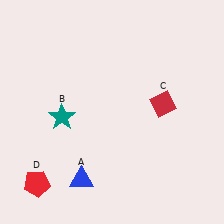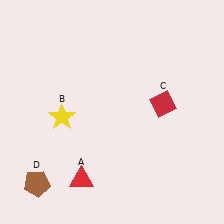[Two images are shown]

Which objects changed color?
A changed from blue to red. B changed from teal to yellow. D changed from red to brown.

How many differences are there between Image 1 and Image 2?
There are 3 differences between the two images.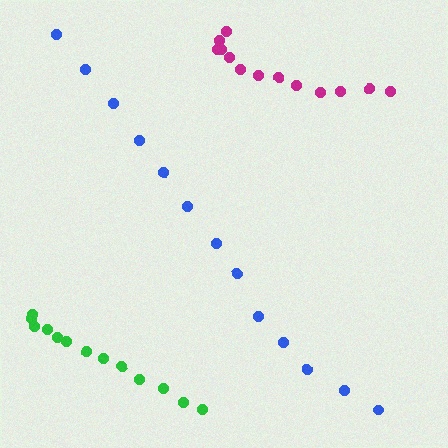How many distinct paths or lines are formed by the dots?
There are 3 distinct paths.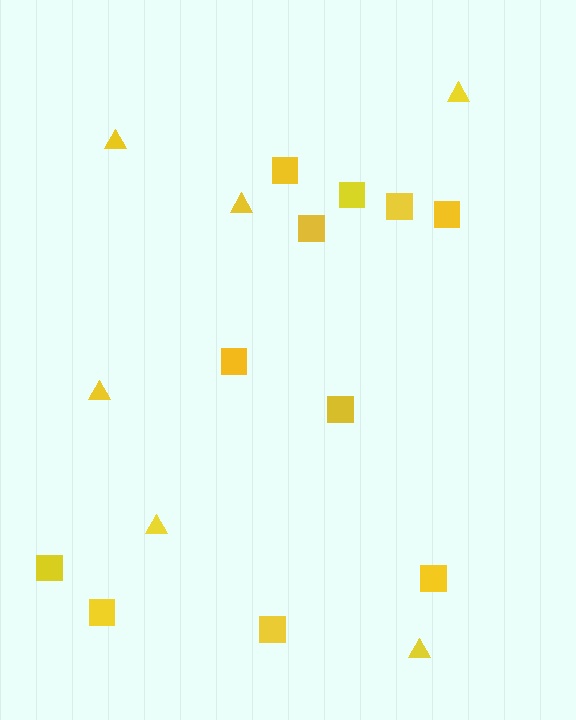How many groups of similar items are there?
There are 2 groups: one group of triangles (6) and one group of squares (11).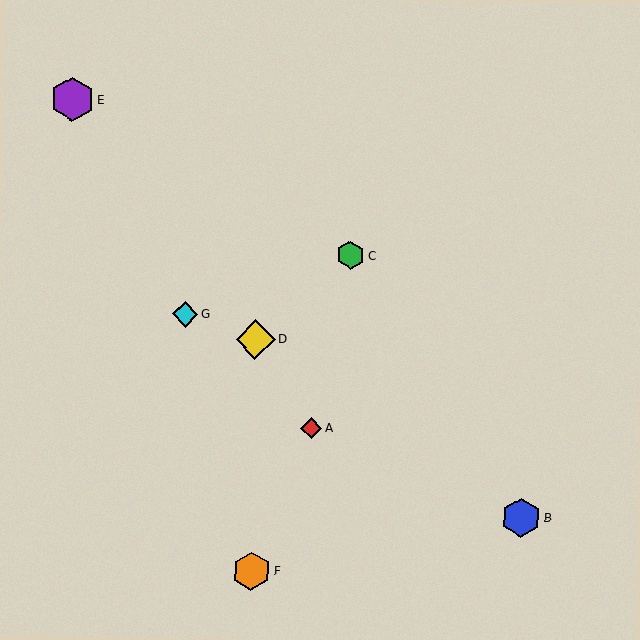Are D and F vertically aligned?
Yes, both are at x≈255.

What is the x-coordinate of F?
Object F is at x≈251.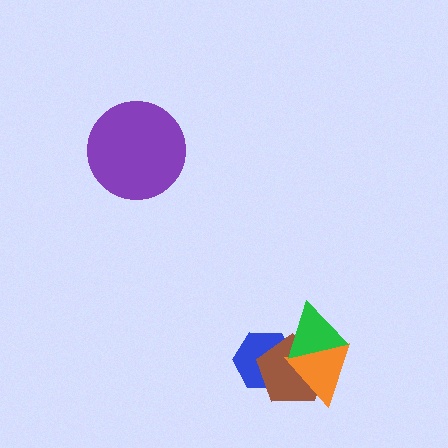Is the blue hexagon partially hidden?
Yes, it is partially covered by another shape.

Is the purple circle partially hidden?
No, no other shape covers it.